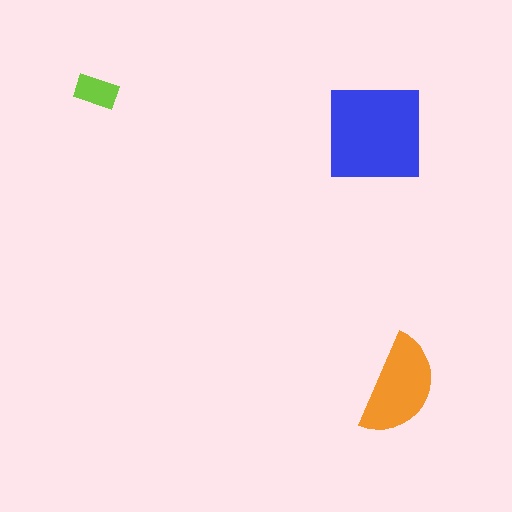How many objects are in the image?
There are 3 objects in the image.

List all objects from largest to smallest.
The blue square, the orange semicircle, the lime rectangle.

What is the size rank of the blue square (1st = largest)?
1st.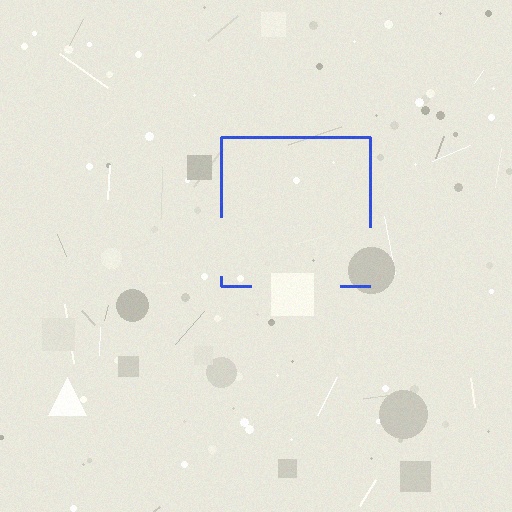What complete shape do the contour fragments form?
The contour fragments form a square.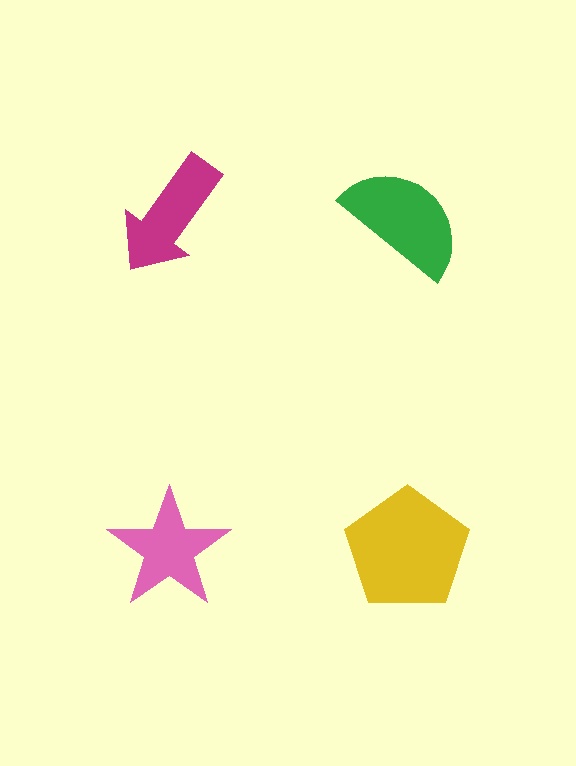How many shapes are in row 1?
2 shapes.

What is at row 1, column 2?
A green semicircle.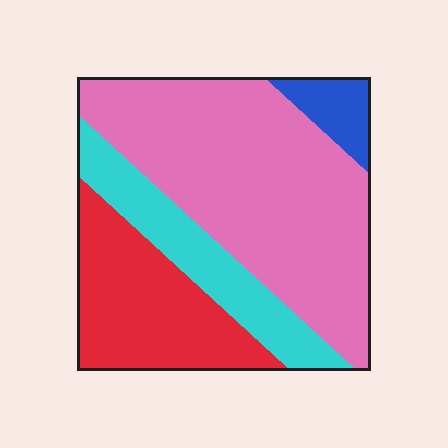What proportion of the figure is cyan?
Cyan takes up about one sixth (1/6) of the figure.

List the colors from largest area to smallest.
From largest to smallest: pink, red, cyan, blue.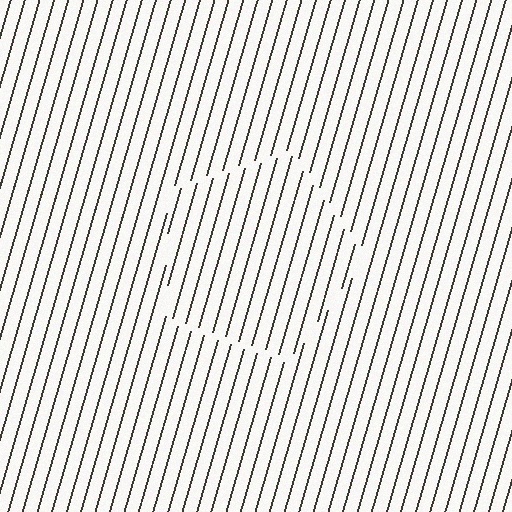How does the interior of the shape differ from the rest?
The interior of the shape contains the same grating, shifted by half a period — the contour is defined by the phase discontinuity where line-ends from the inner and outer gratings abut.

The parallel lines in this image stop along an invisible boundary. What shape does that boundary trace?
An illusory pentagon. The interior of the shape contains the same grating, shifted by half a period — the contour is defined by the phase discontinuity where line-ends from the inner and outer gratings abut.